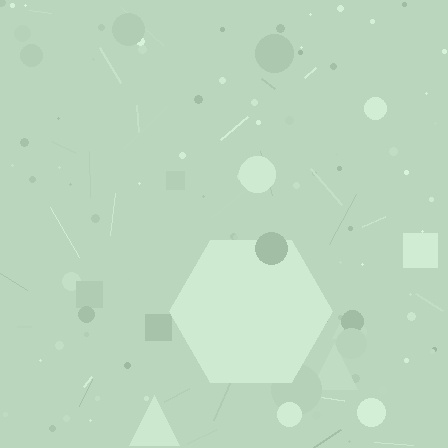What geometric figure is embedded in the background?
A hexagon is embedded in the background.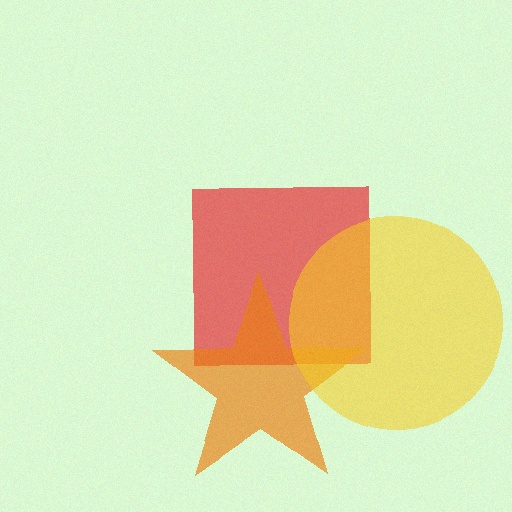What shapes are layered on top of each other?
The layered shapes are: a red square, an orange star, a yellow circle.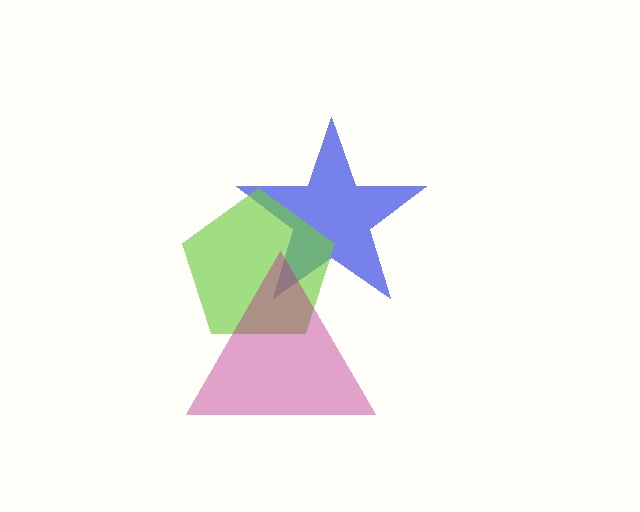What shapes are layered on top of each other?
The layered shapes are: a blue star, a lime pentagon, a magenta triangle.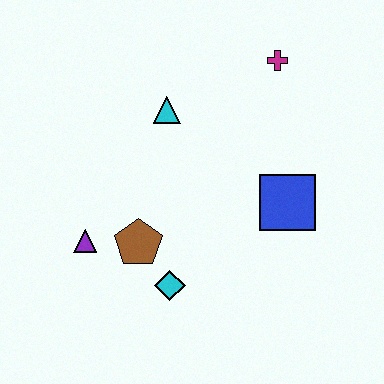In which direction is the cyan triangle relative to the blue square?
The cyan triangle is to the left of the blue square.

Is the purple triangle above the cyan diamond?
Yes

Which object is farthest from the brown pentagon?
The magenta cross is farthest from the brown pentagon.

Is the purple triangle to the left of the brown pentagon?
Yes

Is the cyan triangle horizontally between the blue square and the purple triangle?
Yes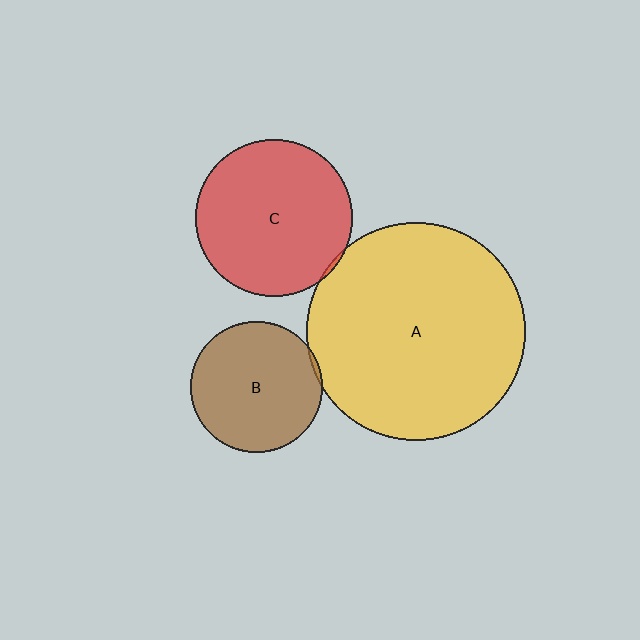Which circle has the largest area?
Circle A (yellow).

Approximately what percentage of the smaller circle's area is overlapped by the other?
Approximately 5%.